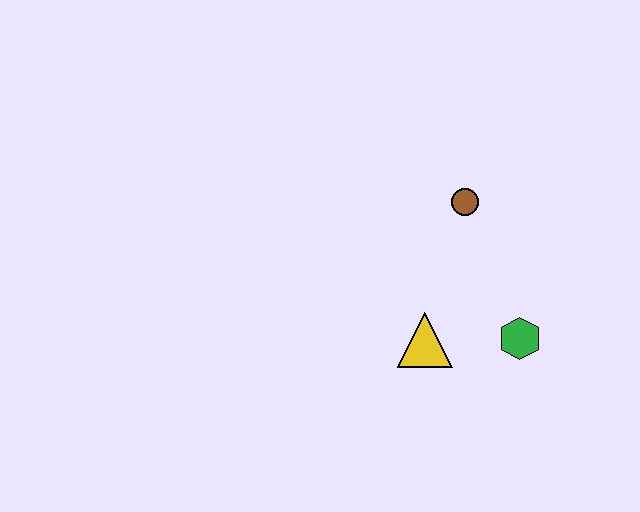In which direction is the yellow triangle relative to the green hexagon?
The yellow triangle is to the left of the green hexagon.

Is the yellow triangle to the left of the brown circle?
Yes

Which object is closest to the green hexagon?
The yellow triangle is closest to the green hexagon.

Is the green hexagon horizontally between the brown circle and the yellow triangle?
No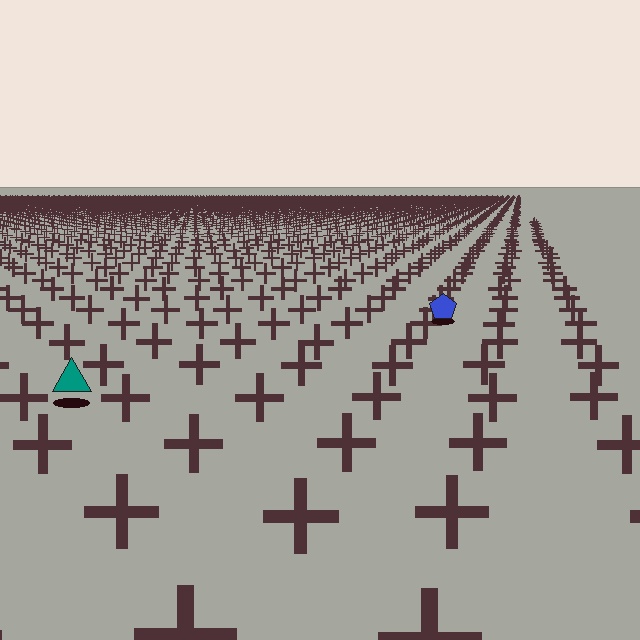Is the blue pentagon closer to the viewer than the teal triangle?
No. The teal triangle is closer — you can tell from the texture gradient: the ground texture is coarser near it.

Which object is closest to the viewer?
The teal triangle is closest. The texture marks near it are larger and more spread out.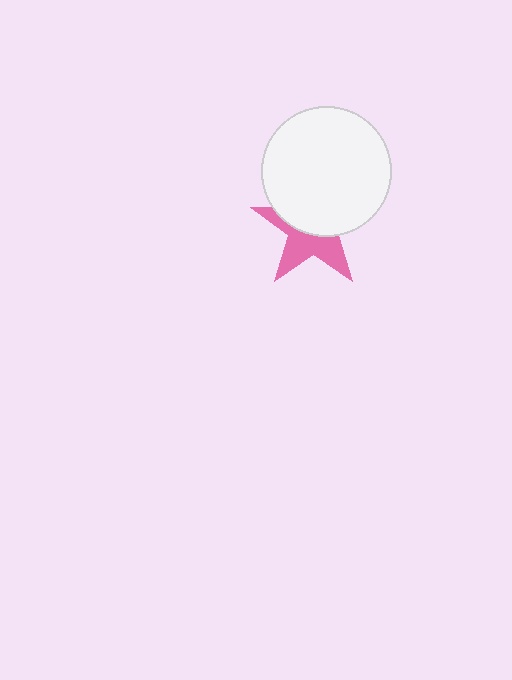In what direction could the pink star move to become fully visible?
The pink star could move down. That would shift it out from behind the white circle entirely.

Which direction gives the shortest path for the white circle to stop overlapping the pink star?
Moving up gives the shortest separation.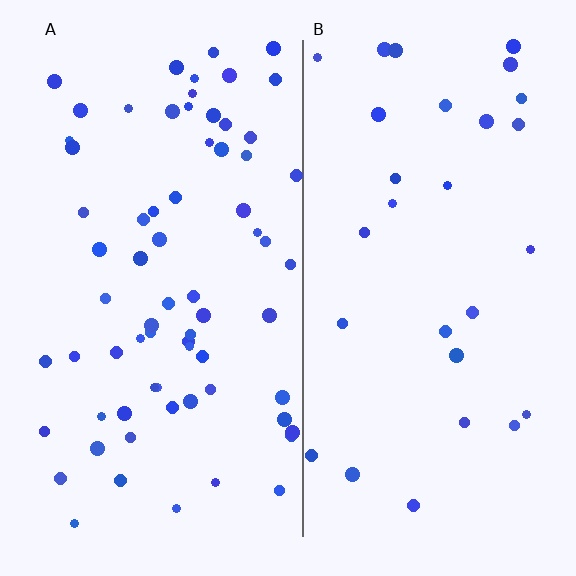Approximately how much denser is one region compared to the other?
Approximately 2.4× — region A over region B.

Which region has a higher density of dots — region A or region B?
A (the left).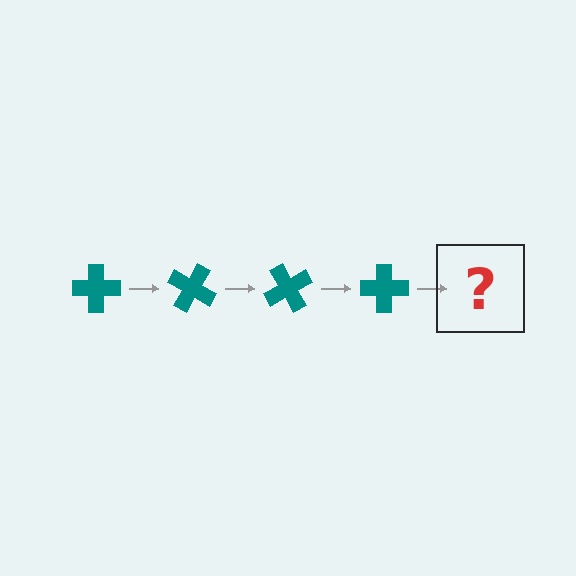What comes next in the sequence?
The next element should be a teal cross rotated 120 degrees.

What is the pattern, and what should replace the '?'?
The pattern is that the cross rotates 30 degrees each step. The '?' should be a teal cross rotated 120 degrees.